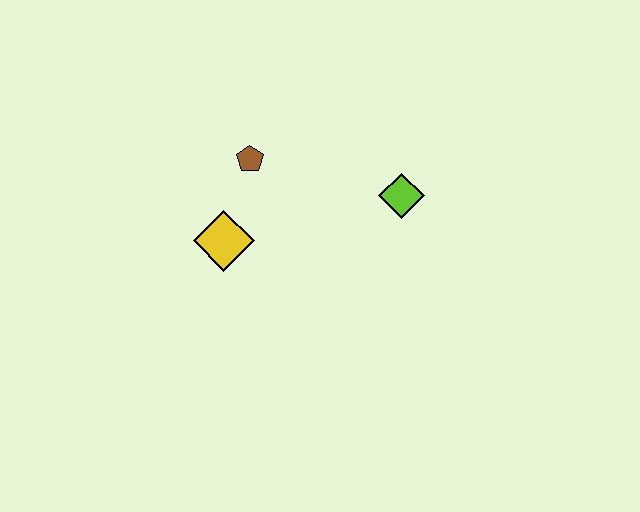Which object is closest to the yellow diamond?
The brown pentagon is closest to the yellow diamond.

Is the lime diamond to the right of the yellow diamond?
Yes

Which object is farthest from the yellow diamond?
The lime diamond is farthest from the yellow diamond.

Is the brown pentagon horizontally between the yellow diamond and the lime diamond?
Yes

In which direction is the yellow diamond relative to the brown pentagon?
The yellow diamond is below the brown pentagon.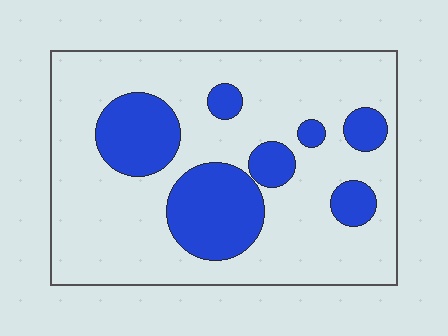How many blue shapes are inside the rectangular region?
7.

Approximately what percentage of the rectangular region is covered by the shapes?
Approximately 25%.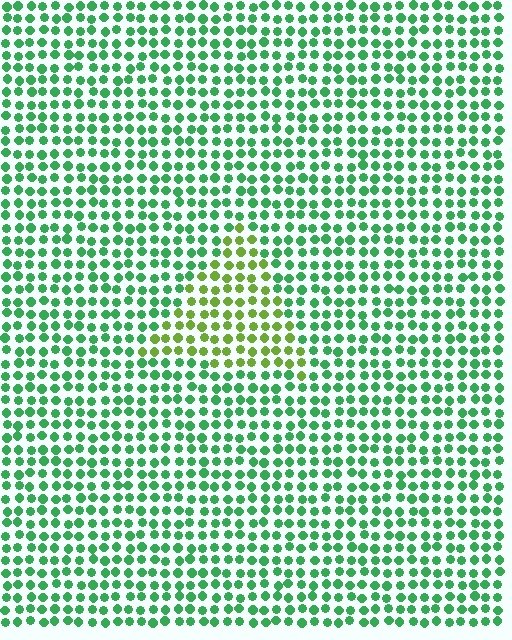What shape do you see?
I see a triangle.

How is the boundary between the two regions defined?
The boundary is defined purely by a slight shift in hue (about 45 degrees). Spacing, size, and orientation are identical on both sides.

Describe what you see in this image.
The image is filled with small green elements in a uniform arrangement. A triangle-shaped region is visible where the elements are tinted to a slightly different hue, forming a subtle color boundary.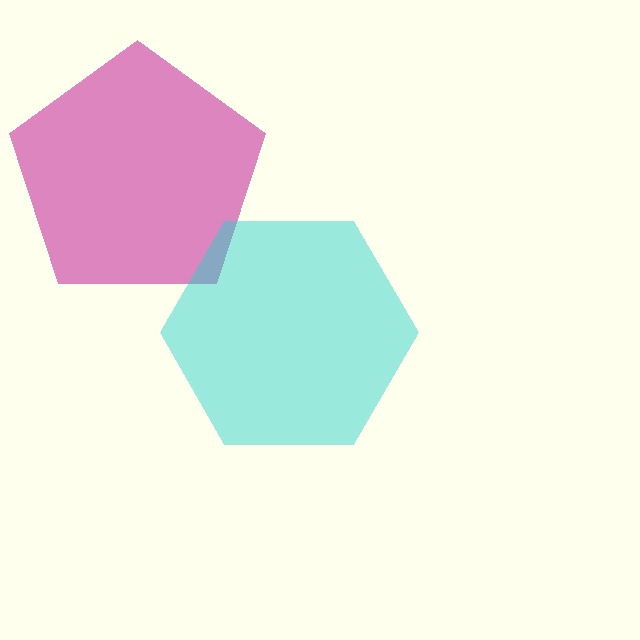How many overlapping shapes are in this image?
There are 2 overlapping shapes in the image.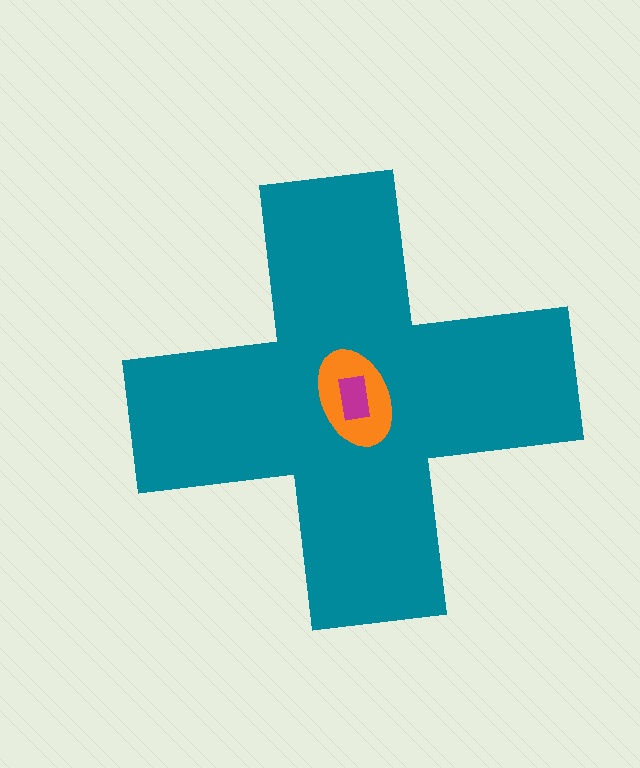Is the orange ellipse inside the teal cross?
Yes.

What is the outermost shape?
The teal cross.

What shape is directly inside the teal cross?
The orange ellipse.